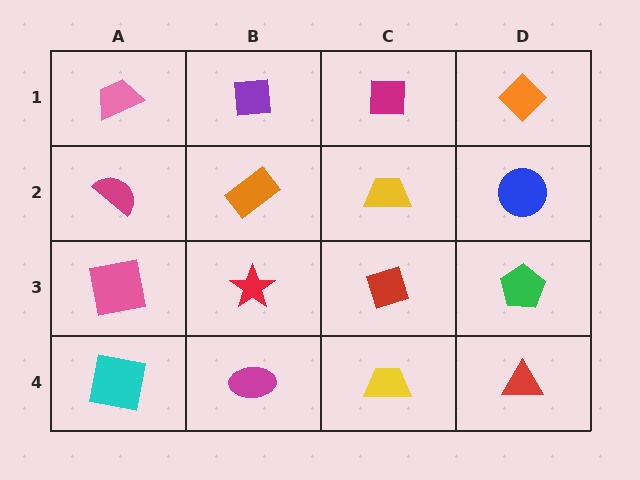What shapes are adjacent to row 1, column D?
A blue circle (row 2, column D), a magenta square (row 1, column C).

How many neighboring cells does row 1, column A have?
2.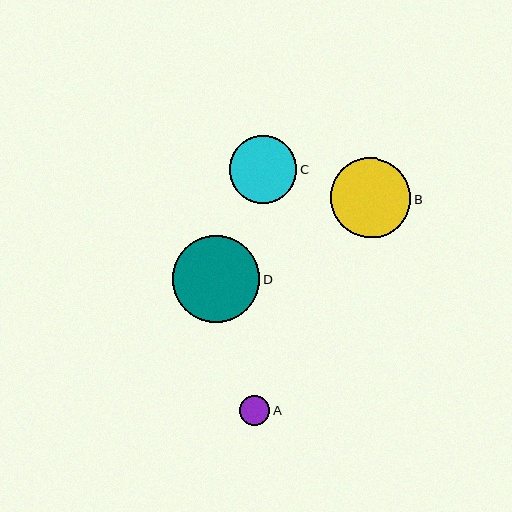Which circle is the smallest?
Circle A is the smallest with a size of approximately 30 pixels.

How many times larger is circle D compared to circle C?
Circle D is approximately 1.3 times the size of circle C.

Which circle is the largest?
Circle D is the largest with a size of approximately 87 pixels.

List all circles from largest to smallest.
From largest to smallest: D, B, C, A.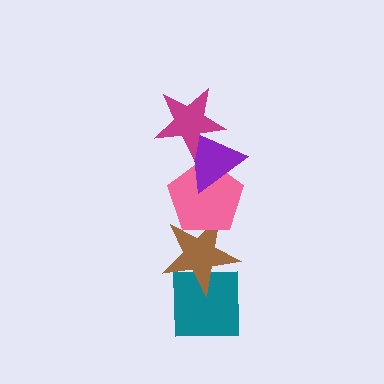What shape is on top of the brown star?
The pink pentagon is on top of the brown star.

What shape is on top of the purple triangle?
The magenta star is on top of the purple triangle.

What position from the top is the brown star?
The brown star is 4th from the top.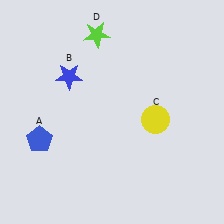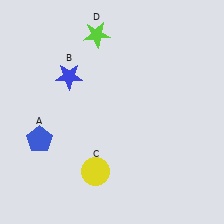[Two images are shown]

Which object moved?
The yellow circle (C) moved left.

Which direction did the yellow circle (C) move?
The yellow circle (C) moved left.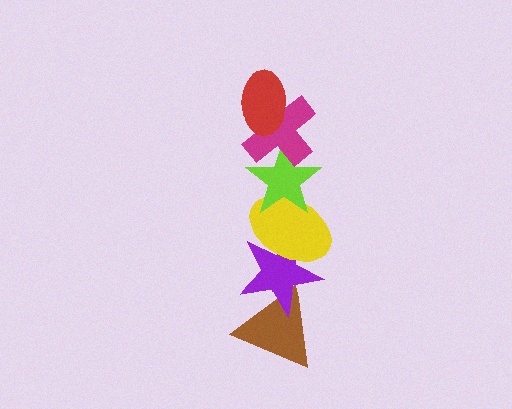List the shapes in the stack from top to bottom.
From top to bottom: the red ellipse, the magenta cross, the lime star, the yellow ellipse, the purple star, the brown triangle.